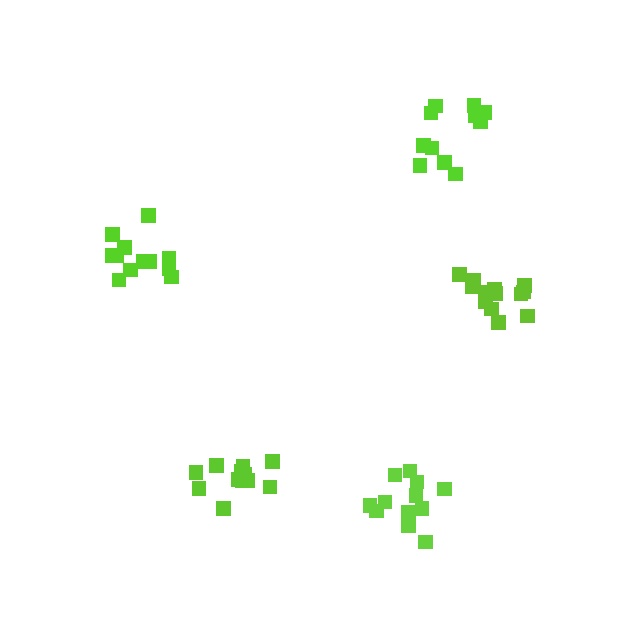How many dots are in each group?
Group 1: 11 dots, Group 2: 12 dots, Group 3: 12 dots, Group 4: 12 dots, Group 5: 13 dots (60 total).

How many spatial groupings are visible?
There are 5 spatial groupings.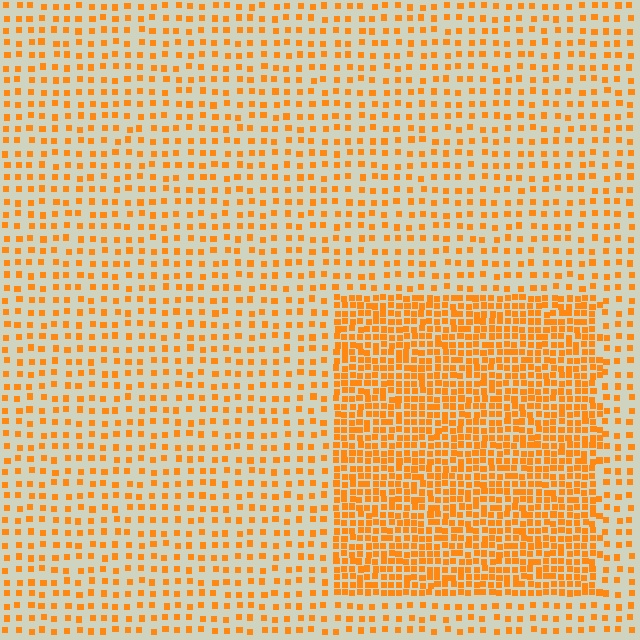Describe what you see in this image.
The image contains small orange elements arranged at two different densities. A rectangle-shaped region is visible where the elements are more densely packed than the surrounding area.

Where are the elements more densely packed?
The elements are more densely packed inside the rectangle boundary.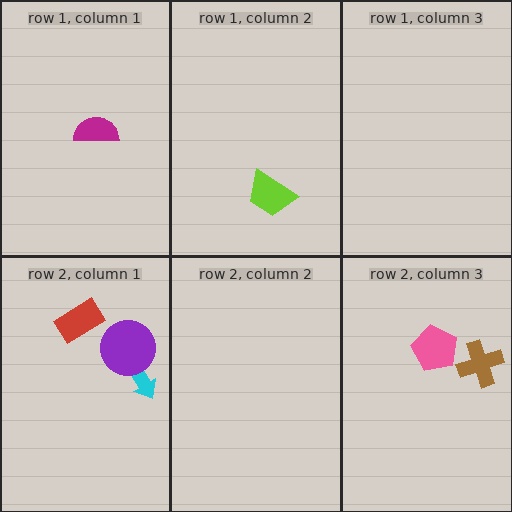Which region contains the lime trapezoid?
The row 1, column 2 region.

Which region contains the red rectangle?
The row 2, column 1 region.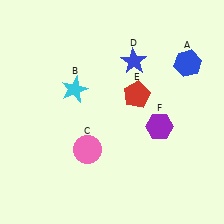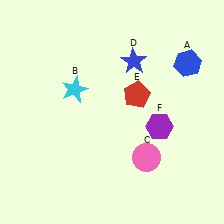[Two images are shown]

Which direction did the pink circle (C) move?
The pink circle (C) moved right.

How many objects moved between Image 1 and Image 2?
1 object moved between the two images.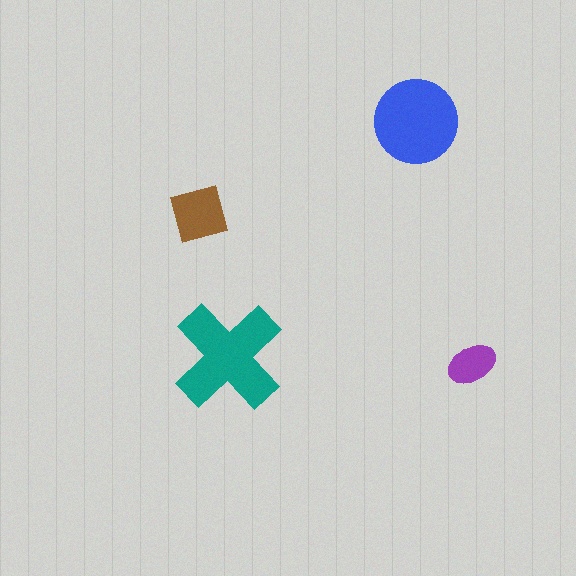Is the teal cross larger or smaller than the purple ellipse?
Larger.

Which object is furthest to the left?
The brown square is leftmost.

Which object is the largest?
The teal cross.